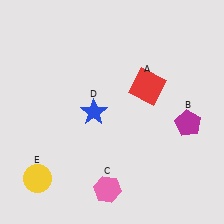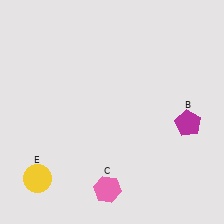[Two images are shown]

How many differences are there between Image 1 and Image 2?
There are 2 differences between the two images.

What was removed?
The blue star (D), the red square (A) were removed in Image 2.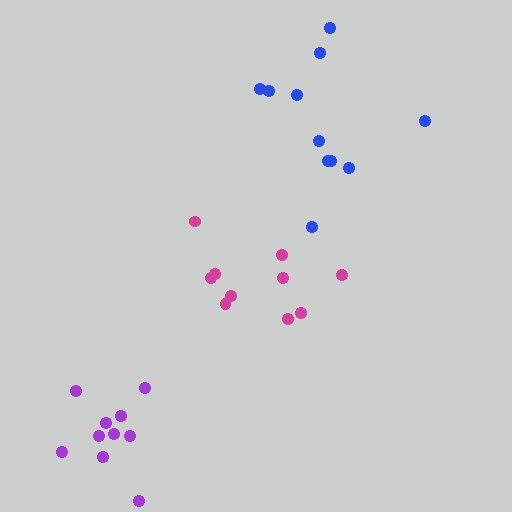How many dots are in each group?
Group 1: 11 dots, Group 2: 10 dots, Group 3: 10 dots (31 total).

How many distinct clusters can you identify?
There are 3 distinct clusters.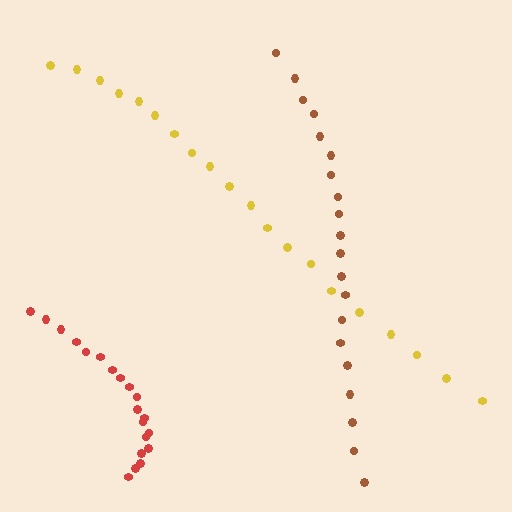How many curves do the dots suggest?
There are 3 distinct paths.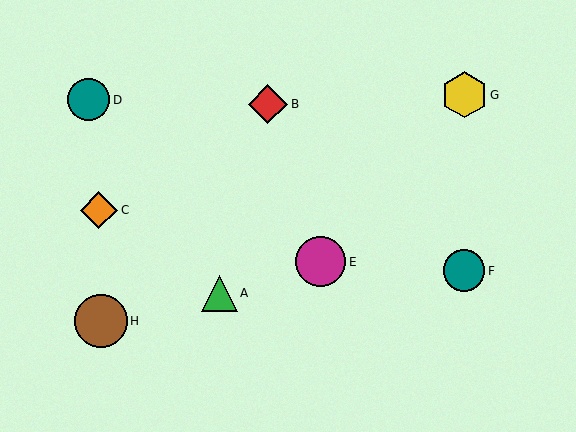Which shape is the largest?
The brown circle (labeled H) is the largest.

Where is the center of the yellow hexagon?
The center of the yellow hexagon is at (464, 95).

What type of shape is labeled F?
Shape F is a teal circle.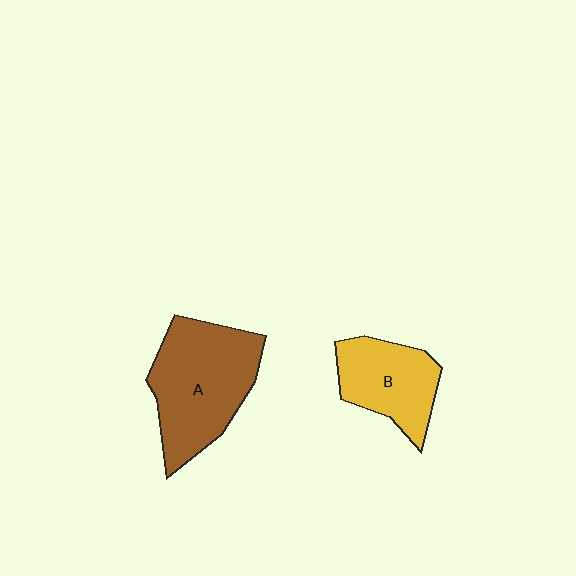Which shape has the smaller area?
Shape B (yellow).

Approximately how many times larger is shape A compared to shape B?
Approximately 1.5 times.